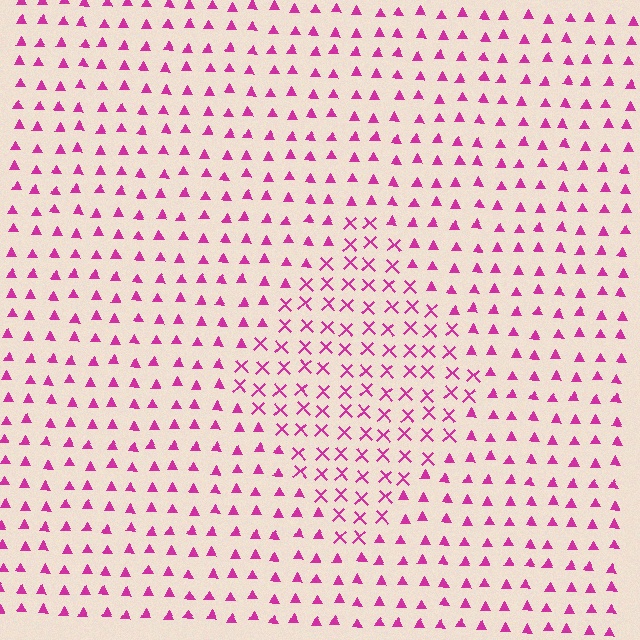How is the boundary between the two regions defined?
The boundary is defined by a change in element shape: X marks inside vs. triangles outside. All elements share the same color and spacing.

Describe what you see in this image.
The image is filled with small magenta elements arranged in a uniform grid. A diamond-shaped region contains X marks, while the surrounding area contains triangles. The boundary is defined purely by the change in element shape.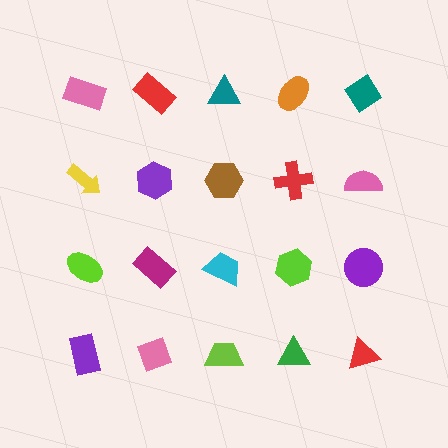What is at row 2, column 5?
A pink semicircle.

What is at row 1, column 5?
A teal diamond.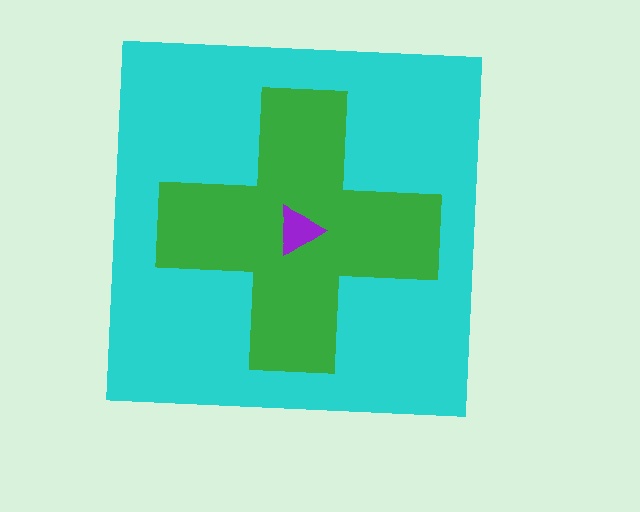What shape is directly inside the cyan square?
The green cross.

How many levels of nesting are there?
3.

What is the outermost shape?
The cyan square.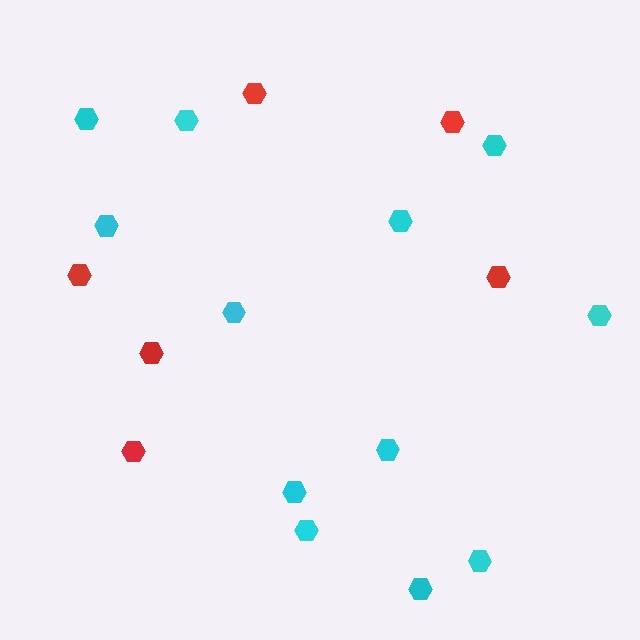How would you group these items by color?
There are 2 groups: one group of red hexagons (6) and one group of cyan hexagons (12).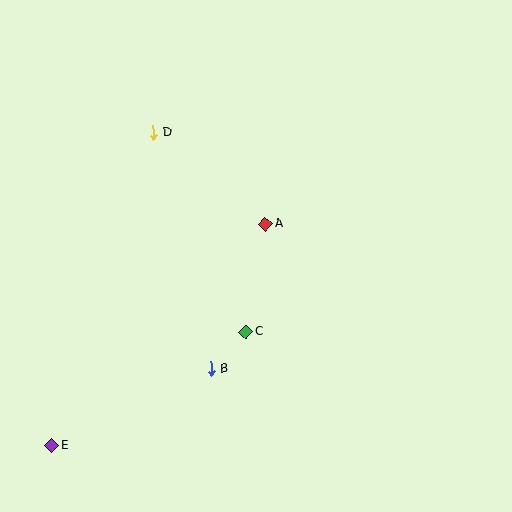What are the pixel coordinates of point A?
Point A is at (265, 224).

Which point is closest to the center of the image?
Point A at (265, 224) is closest to the center.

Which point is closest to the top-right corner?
Point A is closest to the top-right corner.